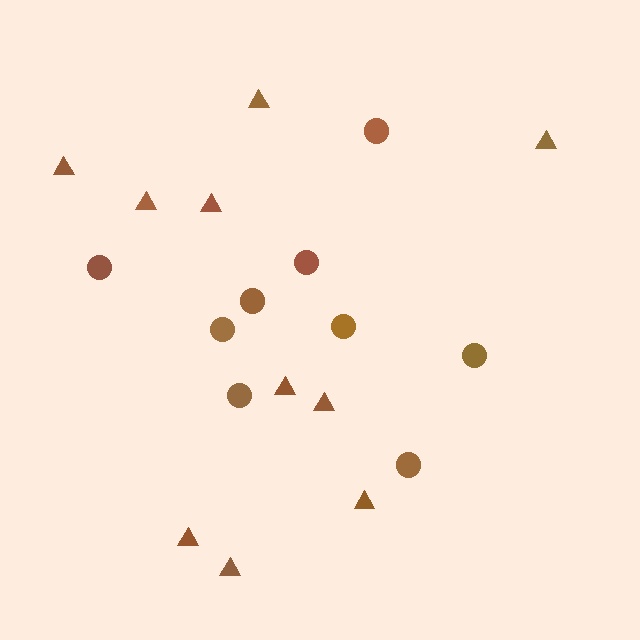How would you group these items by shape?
There are 2 groups: one group of circles (9) and one group of triangles (10).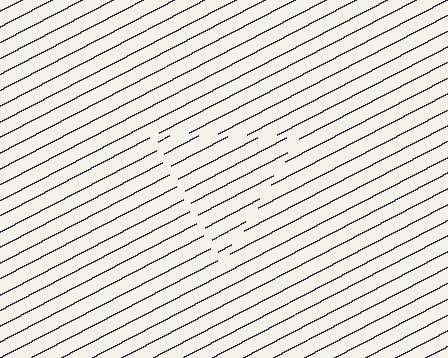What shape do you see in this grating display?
An illusory triangle. The interior of the shape contains the same grating, shifted by half a period — the contour is defined by the phase discontinuity where line-ends from the inner and outer gratings abut.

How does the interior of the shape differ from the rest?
The interior of the shape contains the same grating, shifted by half a period — the contour is defined by the phase discontinuity where line-ends from the inner and outer gratings abut.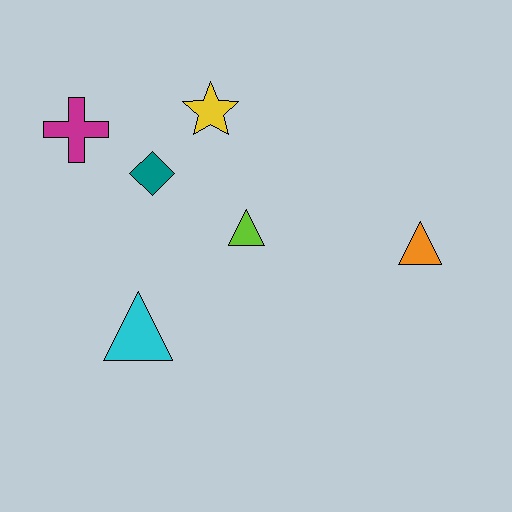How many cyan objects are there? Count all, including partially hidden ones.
There is 1 cyan object.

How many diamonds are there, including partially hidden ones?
There is 1 diamond.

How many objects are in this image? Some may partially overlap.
There are 6 objects.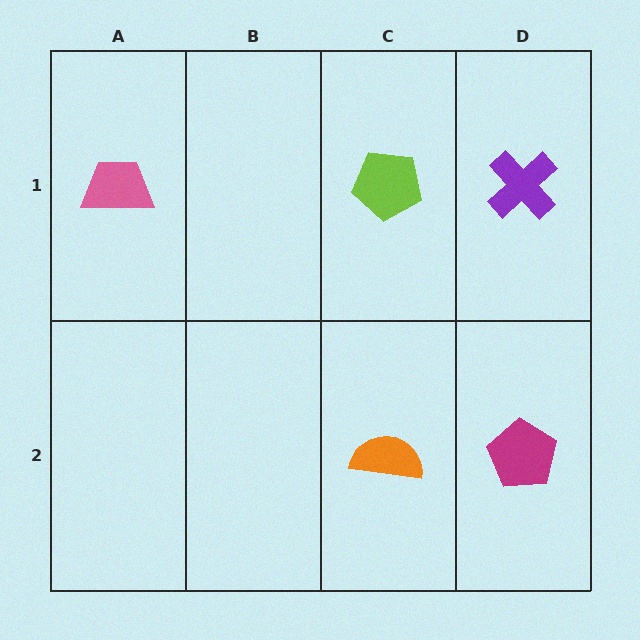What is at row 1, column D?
A purple cross.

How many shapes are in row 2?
2 shapes.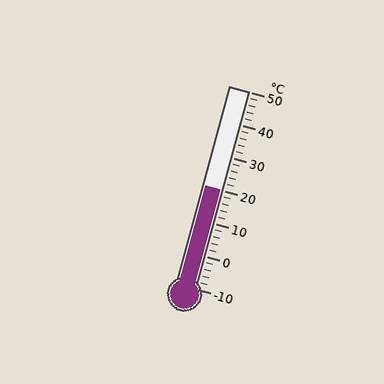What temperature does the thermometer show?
The thermometer shows approximately 20°C.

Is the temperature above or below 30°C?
The temperature is below 30°C.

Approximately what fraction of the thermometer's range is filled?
The thermometer is filled to approximately 50% of its range.